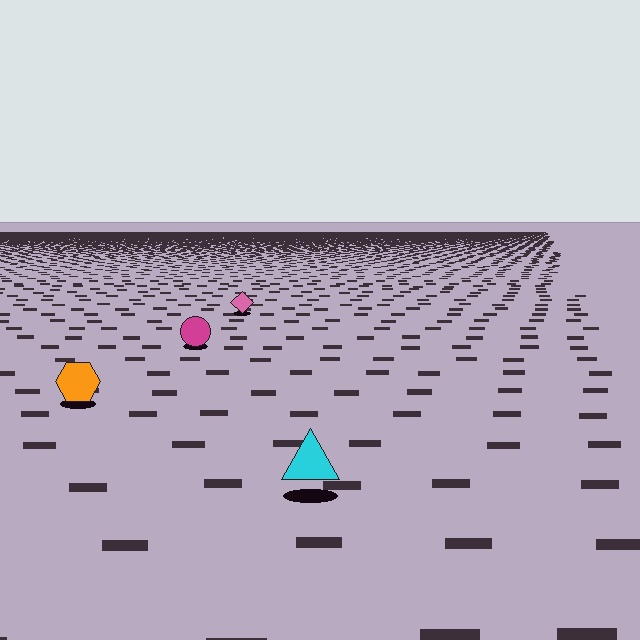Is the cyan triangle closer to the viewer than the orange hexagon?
Yes. The cyan triangle is closer — you can tell from the texture gradient: the ground texture is coarser near it.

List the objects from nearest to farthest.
From nearest to farthest: the cyan triangle, the orange hexagon, the magenta circle, the pink diamond.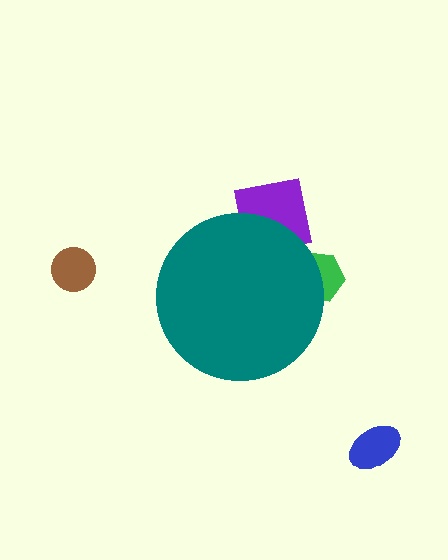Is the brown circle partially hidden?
No, the brown circle is fully visible.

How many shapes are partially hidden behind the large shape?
2 shapes are partially hidden.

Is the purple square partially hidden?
Yes, the purple square is partially hidden behind the teal circle.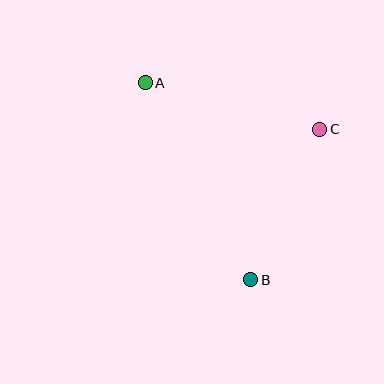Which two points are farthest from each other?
Points A and B are farthest from each other.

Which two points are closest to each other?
Points B and C are closest to each other.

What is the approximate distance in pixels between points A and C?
The distance between A and C is approximately 181 pixels.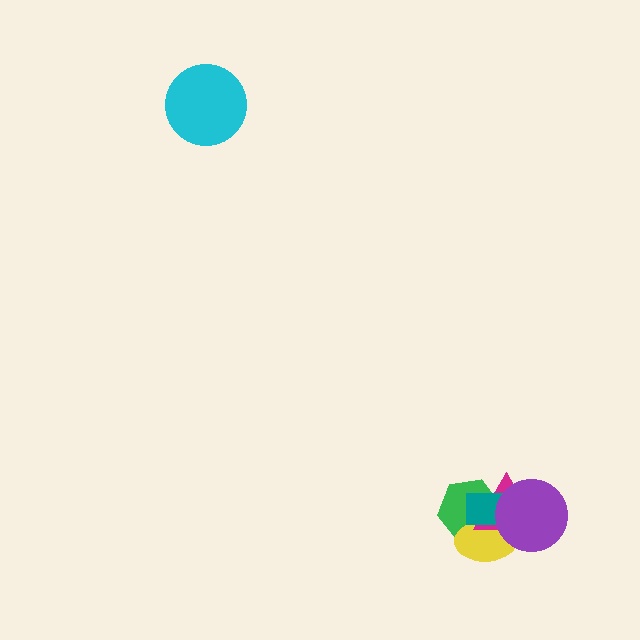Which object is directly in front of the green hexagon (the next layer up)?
The yellow ellipse is directly in front of the green hexagon.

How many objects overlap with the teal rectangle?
4 objects overlap with the teal rectangle.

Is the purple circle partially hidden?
No, no other shape covers it.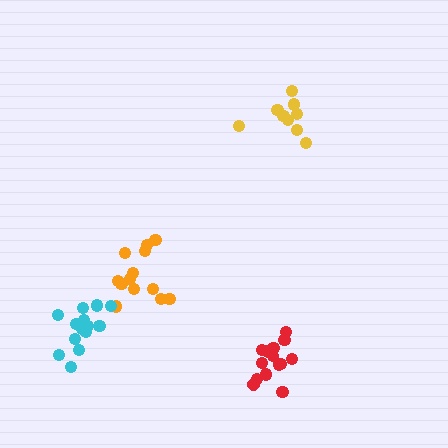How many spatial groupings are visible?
There are 4 spatial groupings.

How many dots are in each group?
Group 1: 9 dots, Group 2: 13 dots, Group 3: 14 dots, Group 4: 15 dots (51 total).